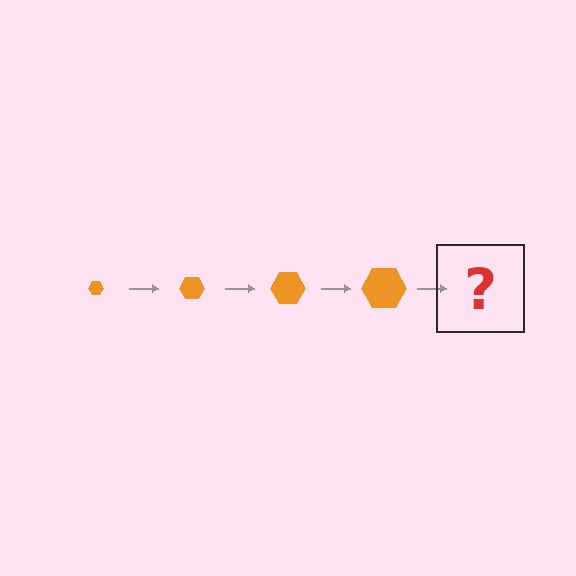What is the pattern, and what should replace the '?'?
The pattern is that the hexagon gets progressively larger each step. The '?' should be an orange hexagon, larger than the previous one.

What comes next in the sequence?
The next element should be an orange hexagon, larger than the previous one.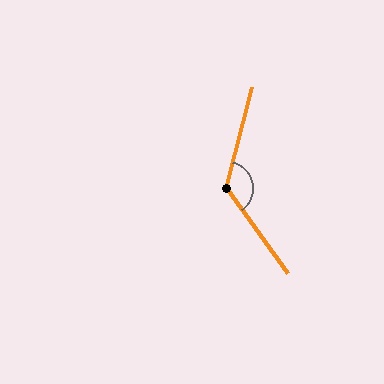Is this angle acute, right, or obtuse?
It is obtuse.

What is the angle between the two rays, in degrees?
Approximately 130 degrees.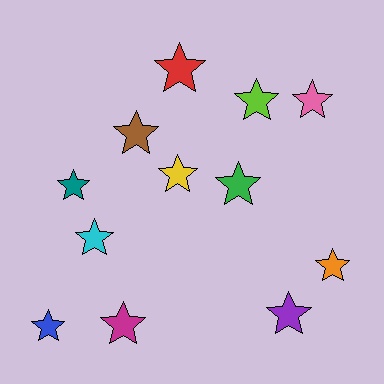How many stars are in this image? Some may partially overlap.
There are 12 stars.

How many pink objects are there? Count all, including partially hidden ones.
There is 1 pink object.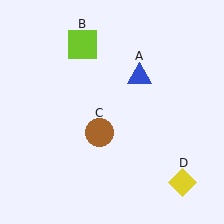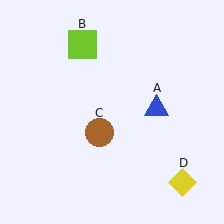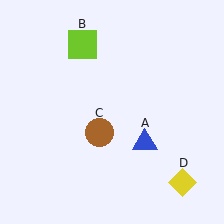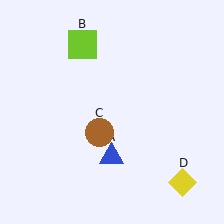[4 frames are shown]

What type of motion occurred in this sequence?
The blue triangle (object A) rotated clockwise around the center of the scene.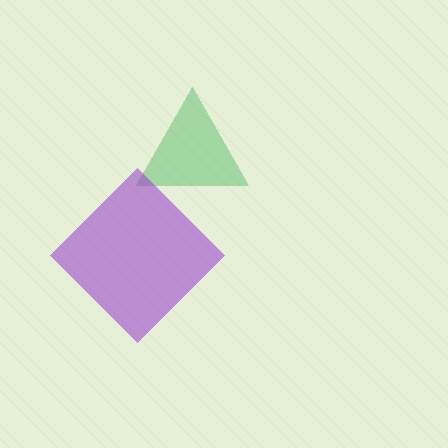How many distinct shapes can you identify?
There are 2 distinct shapes: a green triangle, a purple diamond.